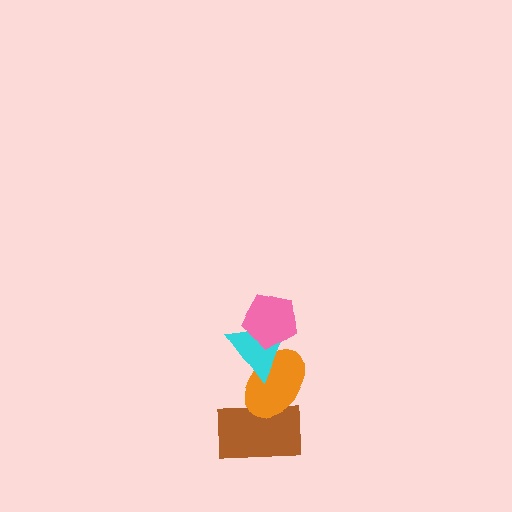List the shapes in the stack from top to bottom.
From top to bottom: the pink pentagon, the cyan triangle, the orange ellipse, the brown rectangle.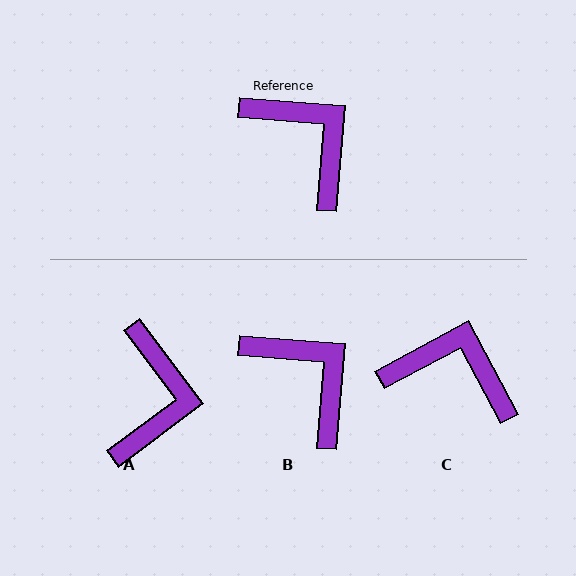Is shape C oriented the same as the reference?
No, it is off by about 33 degrees.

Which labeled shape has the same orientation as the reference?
B.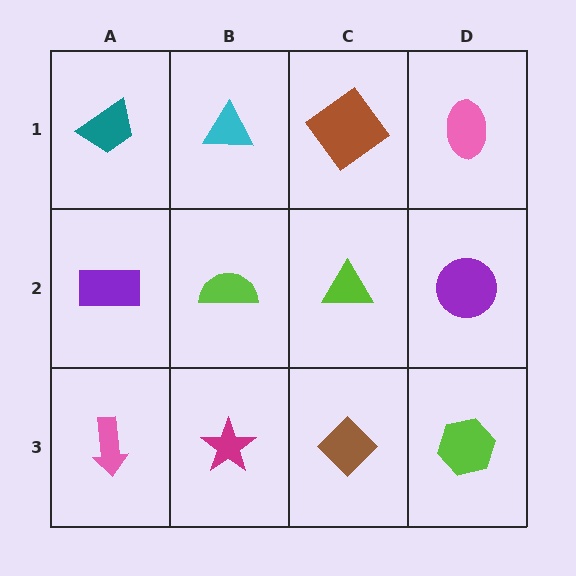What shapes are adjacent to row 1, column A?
A purple rectangle (row 2, column A), a cyan triangle (row 1, column B).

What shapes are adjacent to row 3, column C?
A lime triangle (row 2, column C), a magenta star (row 3, column B), a lime hexagon (row 3, column D).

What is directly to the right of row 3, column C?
A lime hexagon.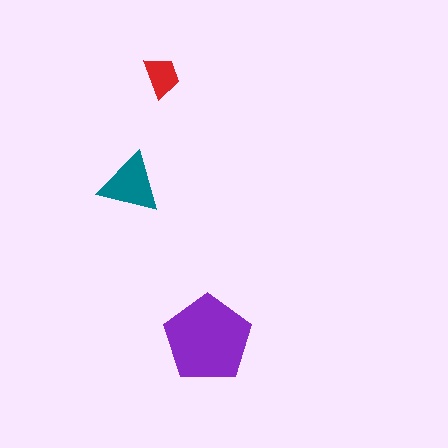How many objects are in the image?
There are 3 objects in the image.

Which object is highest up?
The red trapezoid is topmost.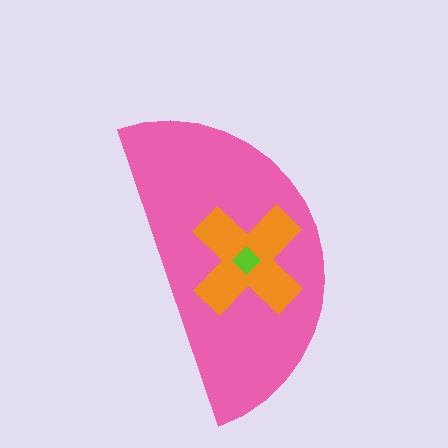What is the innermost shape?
The lime diamond.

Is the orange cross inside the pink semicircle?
Yes.